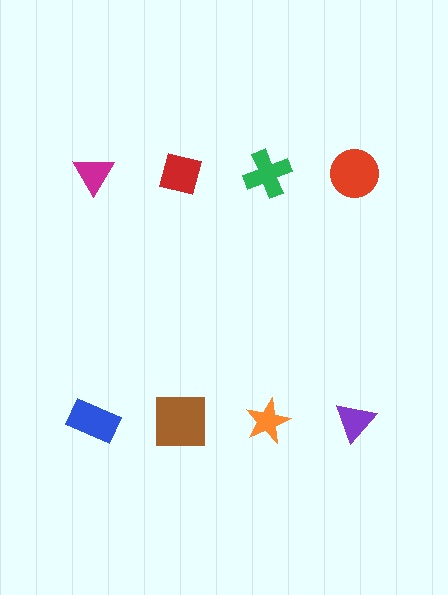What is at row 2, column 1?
A blue rectangle.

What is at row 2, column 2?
A brown square.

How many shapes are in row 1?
4 shapes.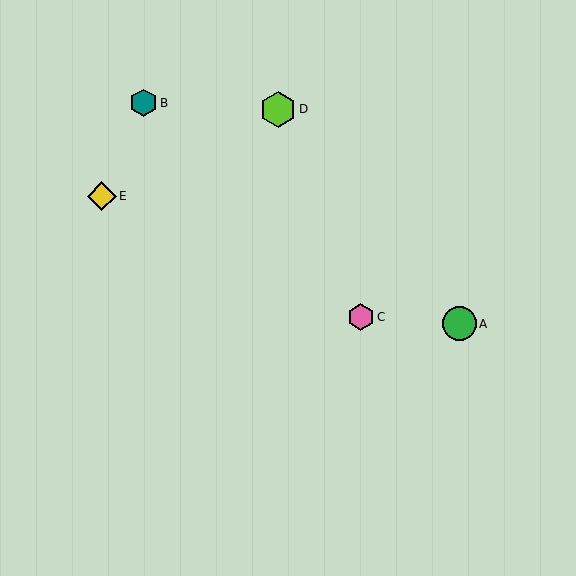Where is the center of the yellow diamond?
The center of the yellow diamond is at (102, 196).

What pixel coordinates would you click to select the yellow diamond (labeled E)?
Click at (102, 196) to select the yellow diamond E.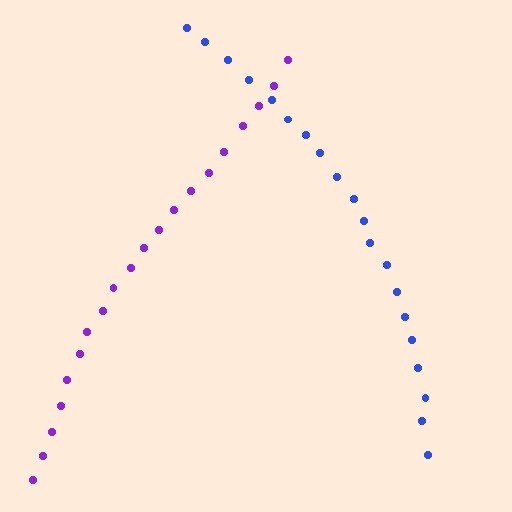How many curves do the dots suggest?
There are 2 distinct paths.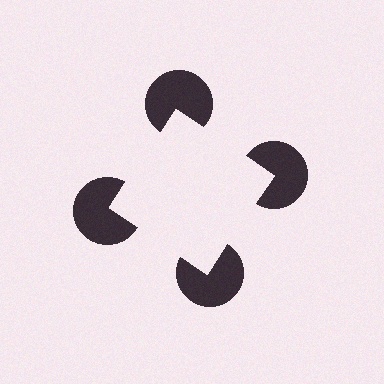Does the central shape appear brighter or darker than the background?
It typically appears slightly brighter than the background, even though no actual brightness change is drawn.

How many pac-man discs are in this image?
There are 4 — one at each vertex of the illusory square.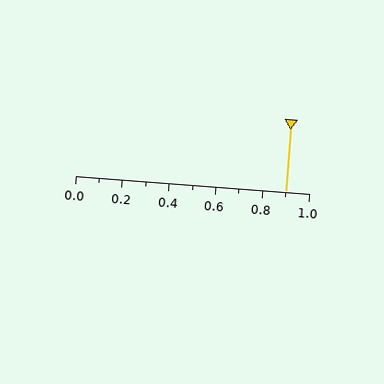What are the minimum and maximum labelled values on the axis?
The axis runs from 0.0 to 1.0.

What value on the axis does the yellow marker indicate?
The marker indicates approximately 0.9.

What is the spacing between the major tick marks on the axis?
The major ticks are spaced 0.2 apart.